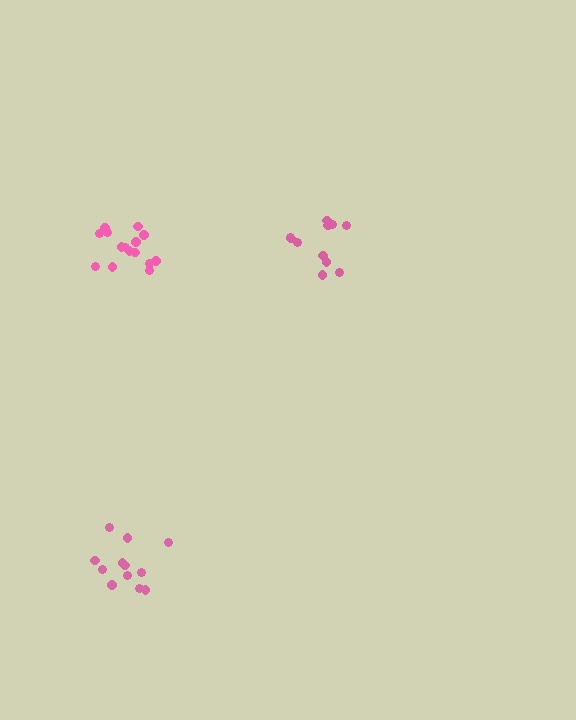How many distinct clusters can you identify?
There are 3 distinct clusters.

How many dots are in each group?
Group 1: 11 dots, Group 2: 15 dots, Group 3: 12 dots (38 total).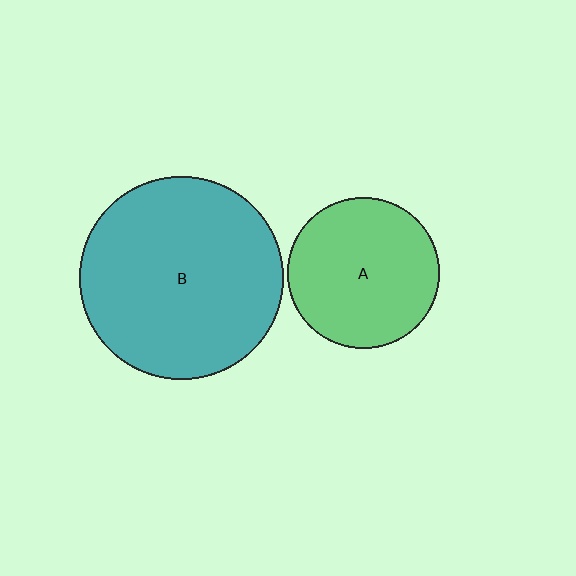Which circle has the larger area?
Circle B (teal).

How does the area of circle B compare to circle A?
Approximately 1.8 times.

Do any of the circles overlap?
No, none of the circles overlap.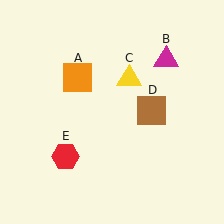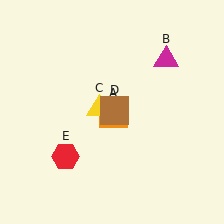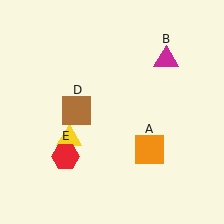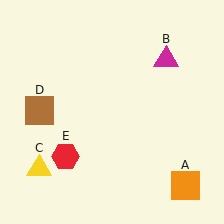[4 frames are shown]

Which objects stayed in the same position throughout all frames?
Magenta triangle (object B) and red hexagon (object E) remained stationary.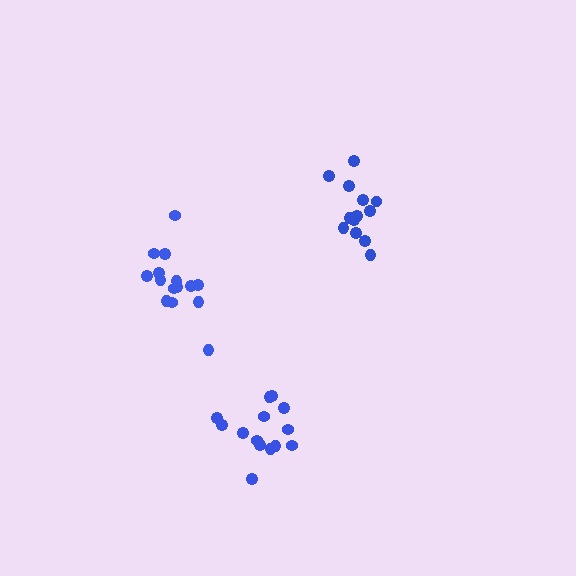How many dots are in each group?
Group 1: 15 dots, Group 2: 13 dots, Group 3: 15 dots (43 total).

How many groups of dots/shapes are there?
There are 3 groups.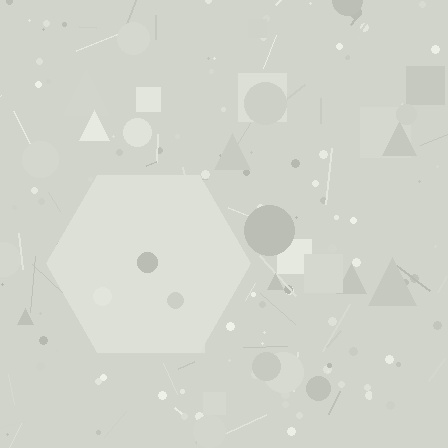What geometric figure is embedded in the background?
A hexagon is embedded in the background.